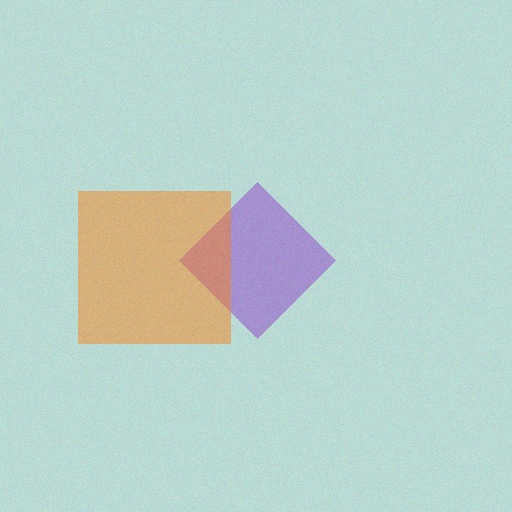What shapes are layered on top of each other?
The layered shapes are: a purple diamond, an orange square.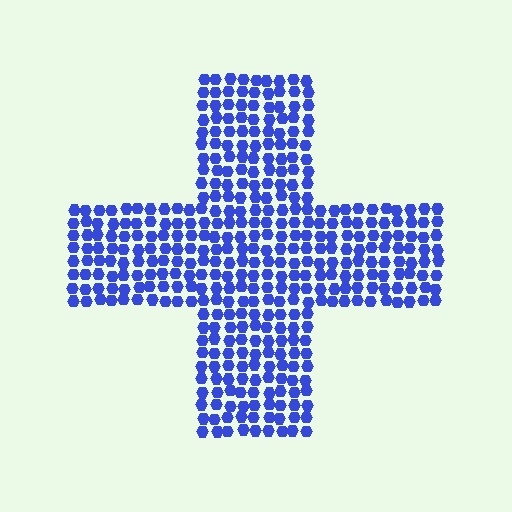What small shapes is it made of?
It is made of small hexagons.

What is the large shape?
The large shape is a cross.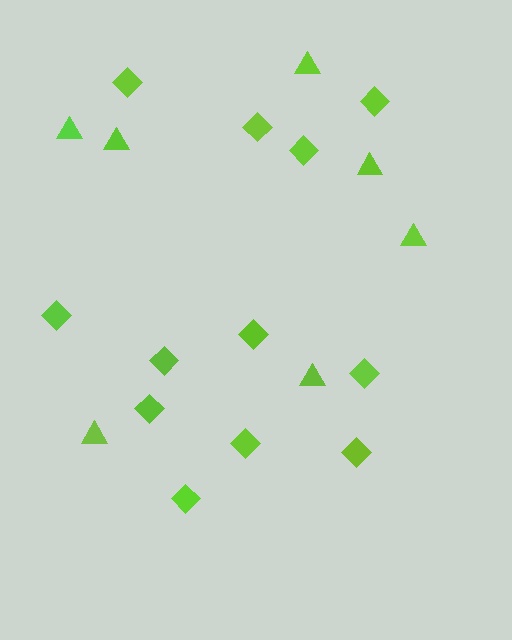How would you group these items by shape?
There are 2 groups: one group of triangles (7) and one group of diamonds (12).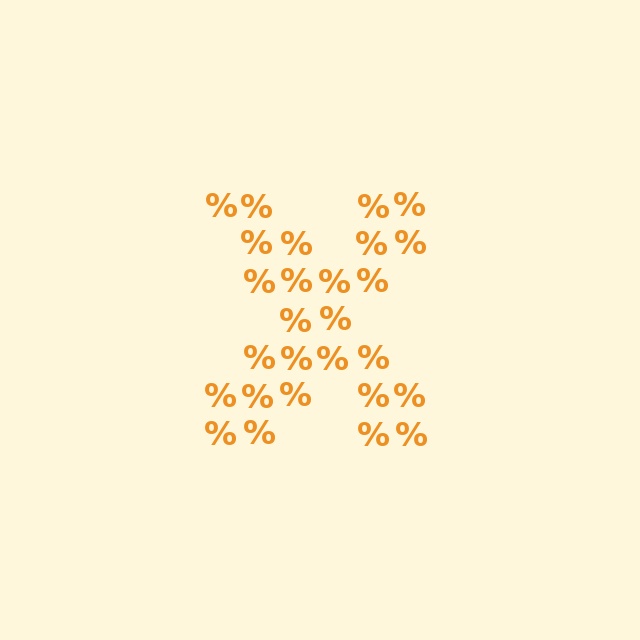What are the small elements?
The small elements are percent signs.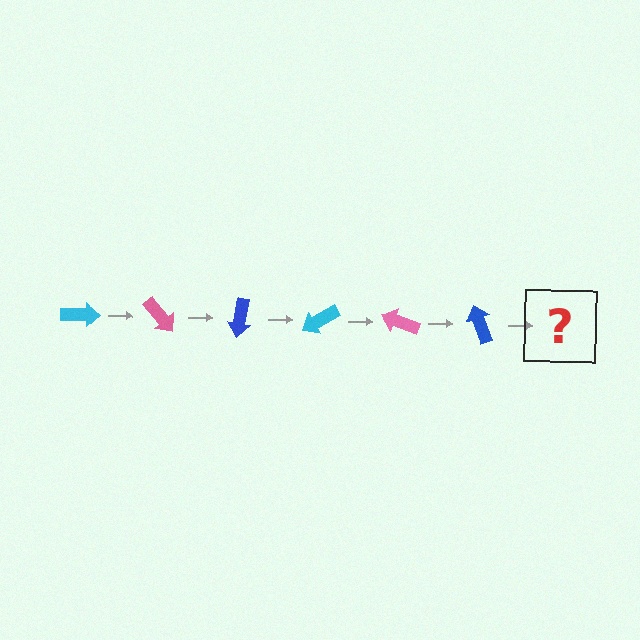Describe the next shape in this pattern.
It should be a cyan arrow, rotated 300 degrees from the start.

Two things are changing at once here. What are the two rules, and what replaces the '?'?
The two rules are that it rotates 50 degrees each step and the color cycles through cyan, pink, and blue. The '?' should be a cyan arrow, rotated 300 degrees from the start.